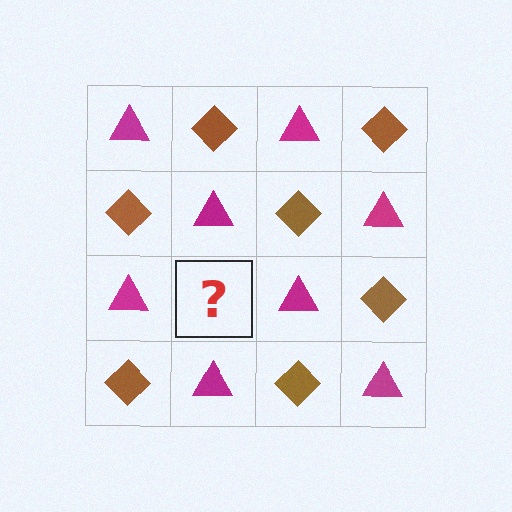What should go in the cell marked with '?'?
The missing cell should contain a brown diamond.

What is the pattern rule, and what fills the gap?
The rule is that it alternates magenta triangle and brown diamond in a checkerboard pattern. The gap should be filled with a brown diamond.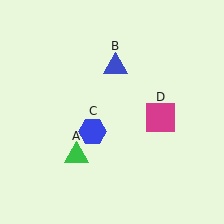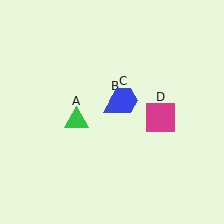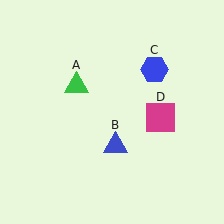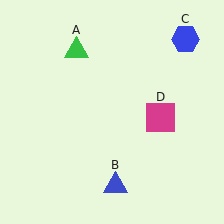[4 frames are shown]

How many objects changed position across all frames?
3 objects changed position: green triangle (object A), blue triangle (object B), blue hexagon (object C).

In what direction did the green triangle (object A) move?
The green triangle (object A) moved up.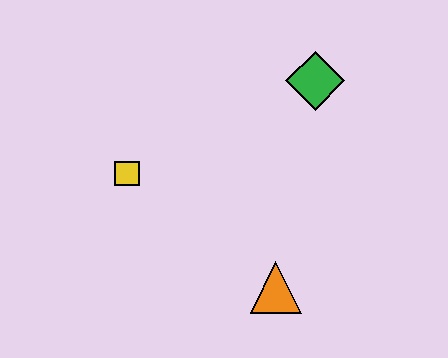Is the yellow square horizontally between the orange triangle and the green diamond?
No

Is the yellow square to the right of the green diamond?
No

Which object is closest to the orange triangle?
The yellow square is closest to the orange triangle.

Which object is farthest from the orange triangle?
The green diamond is farthest from the orange triangle.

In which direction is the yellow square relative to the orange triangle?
The yellow square is to the left of the orange triangle.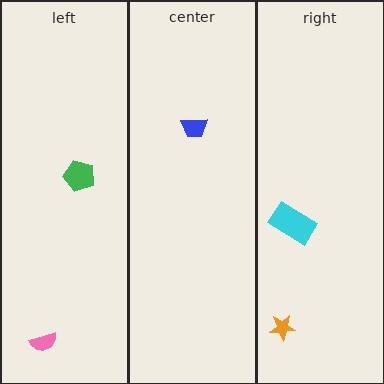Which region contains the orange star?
The right region.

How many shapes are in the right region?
2.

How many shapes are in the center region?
1.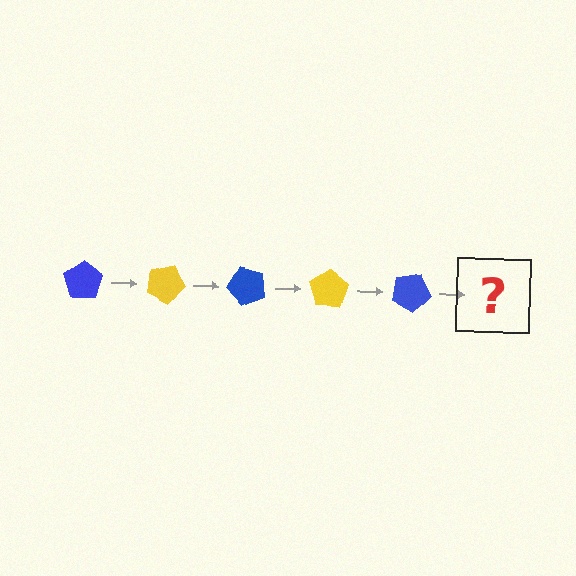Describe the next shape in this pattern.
It should be a yellow pentagon, rotated 125 degrees from the start.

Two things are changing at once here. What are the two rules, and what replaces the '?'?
The two rules are that it rotates 25 degrees each step and the color cycles through blue and yellow. The '?' should be a yellow pentagon, rotated 125 degrees from the start.